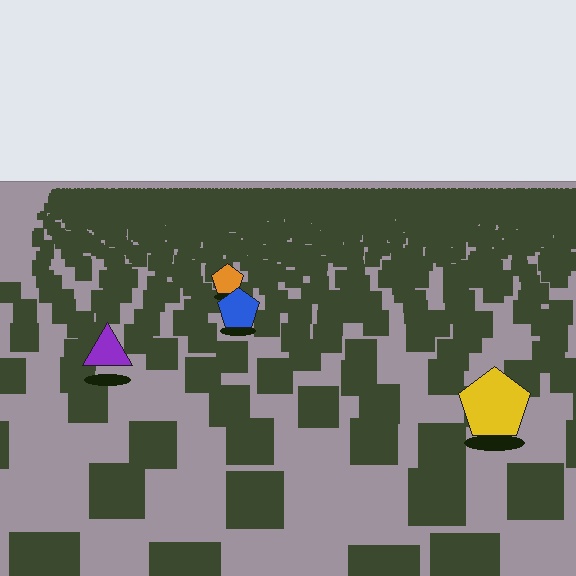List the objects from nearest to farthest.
From nearest to farthest: the yellow pentagon, the purple triangle, the blue pentagon, the orange pentagon.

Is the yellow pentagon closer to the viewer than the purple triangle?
Yes. The yellow pentagon is closer — you can tell from the texture gradient: the ground texture is coarser near it.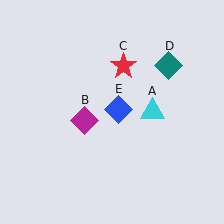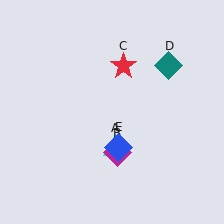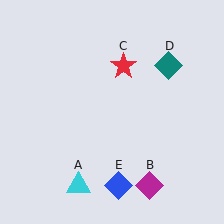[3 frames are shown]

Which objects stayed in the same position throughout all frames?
Red star (object C) and teal diamond (object D) remained stationary.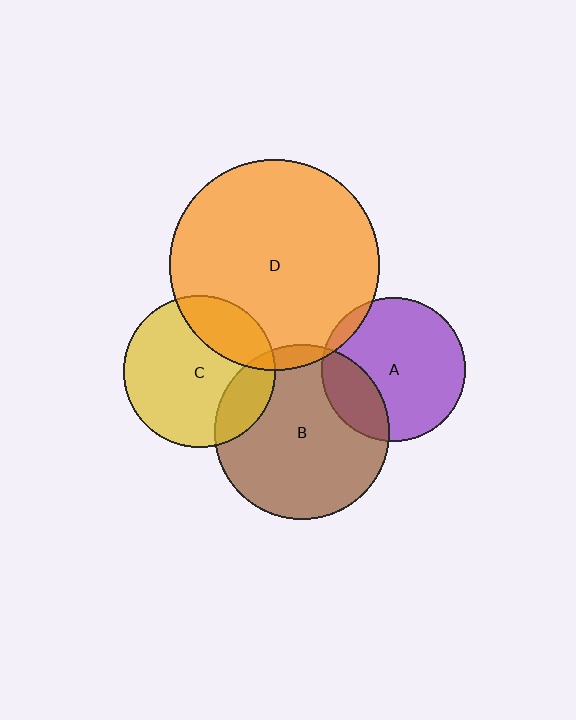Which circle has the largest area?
Circle D (orange).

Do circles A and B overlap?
Yes.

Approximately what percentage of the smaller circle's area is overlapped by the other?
Approximately 25%.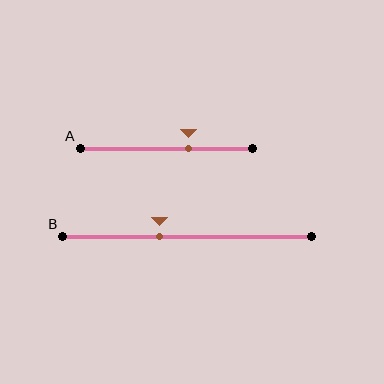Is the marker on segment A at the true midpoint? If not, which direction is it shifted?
No, the marker on segment A is shifted to the right by about 13% of the segment length.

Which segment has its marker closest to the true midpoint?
Segment B has its marker closest to the true midpoint.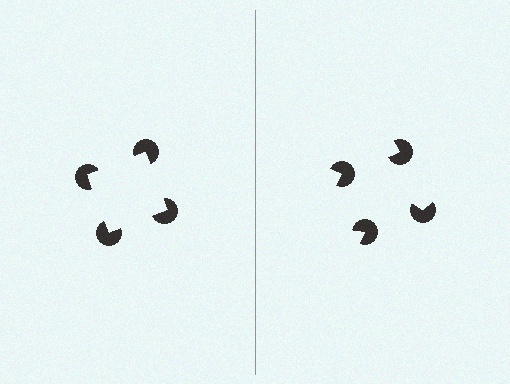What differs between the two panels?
The pac-man discs are positioned identically on both sides; only the wedge orientations differ. On the left they align to a square; on the right they are misaligned.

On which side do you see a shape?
An illusory square appears on the left side. On the right side the wedge cuts are rotated, so no coherent shape forms.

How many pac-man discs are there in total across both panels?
8 — 4 on each side.